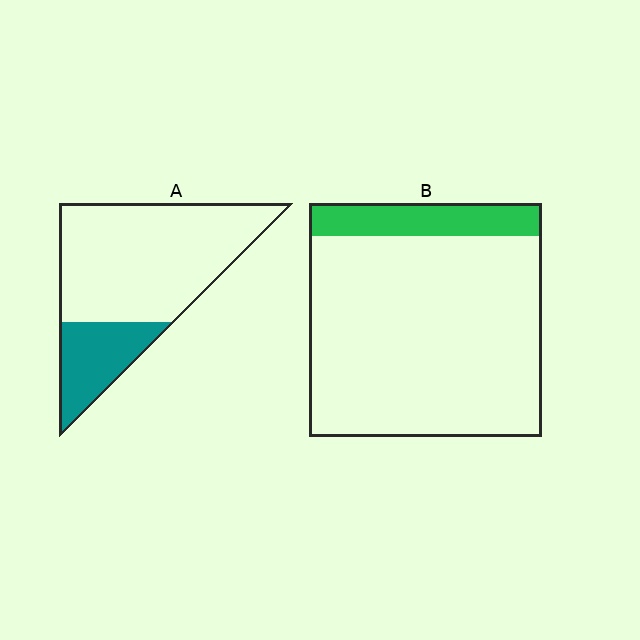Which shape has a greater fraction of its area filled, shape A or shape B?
Shape A.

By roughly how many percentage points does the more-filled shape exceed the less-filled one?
By roughly 10 percentage points (A over B).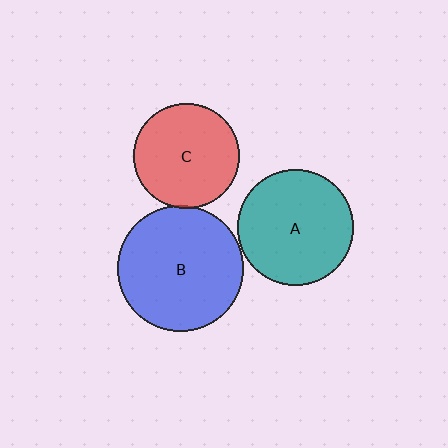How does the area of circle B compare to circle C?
Approximately 1.4 times.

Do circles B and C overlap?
Yes.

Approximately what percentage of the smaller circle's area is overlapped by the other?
Approximately 5%.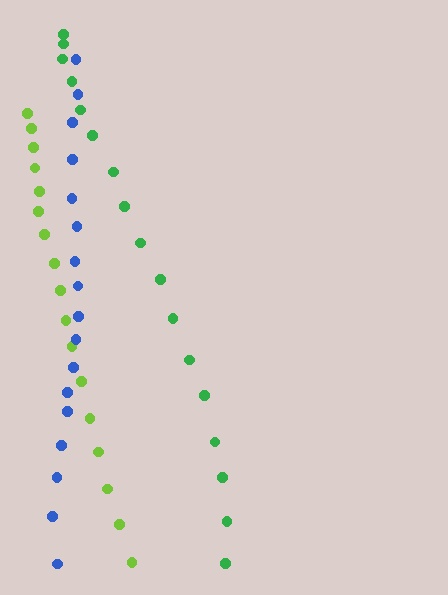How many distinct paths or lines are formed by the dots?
There are 3 distinct paths.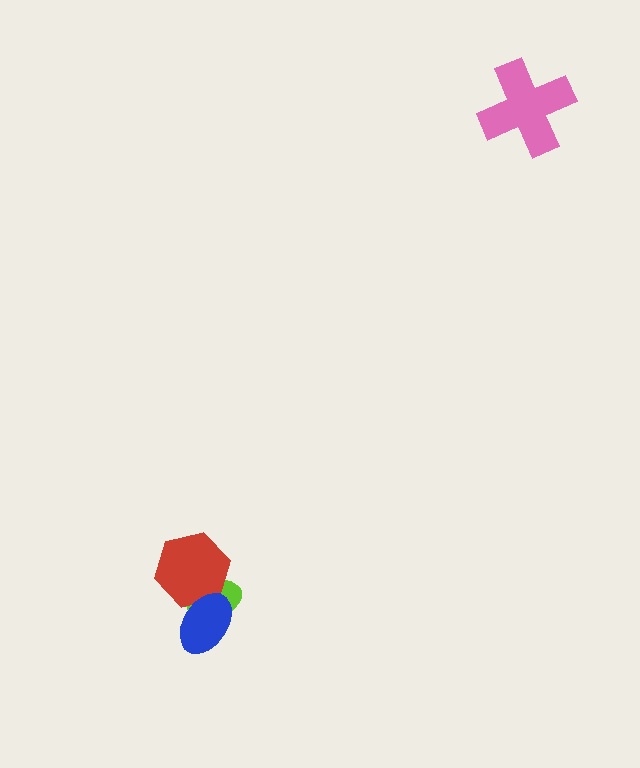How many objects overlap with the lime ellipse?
2 objects overlap with the lime ellipse.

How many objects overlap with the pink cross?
0 objects overlap with the pink cross.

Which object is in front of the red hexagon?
The blue ellipse is in front of the red hexagon.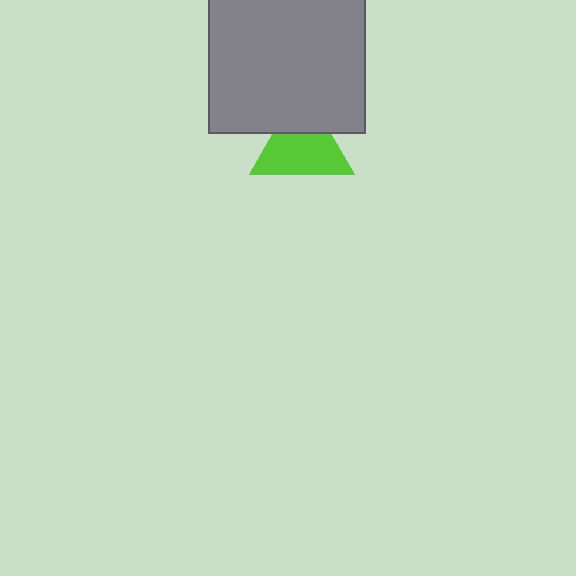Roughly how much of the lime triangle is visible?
Most of it is visible (roughly 70%).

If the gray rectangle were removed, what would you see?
You would see the complete lime triangle.